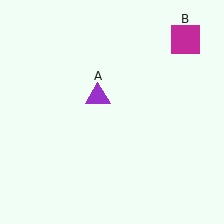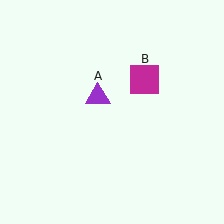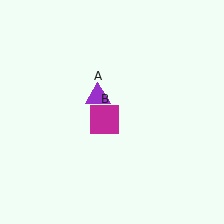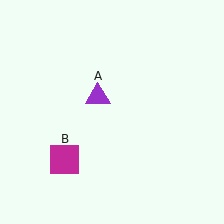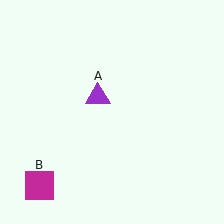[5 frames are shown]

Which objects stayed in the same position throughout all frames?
Purple triangle (object A) remained stationary.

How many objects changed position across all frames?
1 object changed position: magenta square (object B).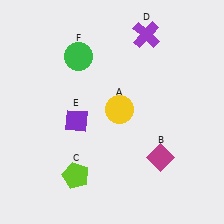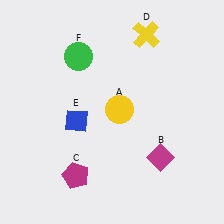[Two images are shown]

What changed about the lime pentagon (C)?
In Image 1, C is lime. In Image 2, it changed to magenta.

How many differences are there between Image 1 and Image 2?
There are 3 differences between the two images.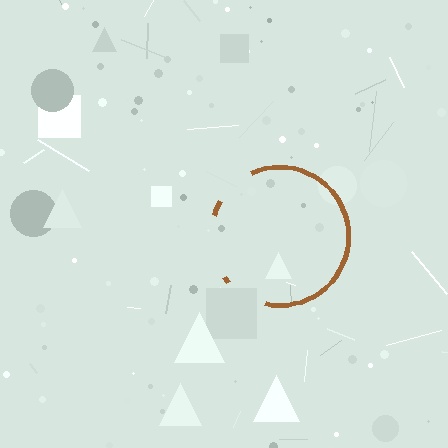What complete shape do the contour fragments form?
The contour fragments form a circle.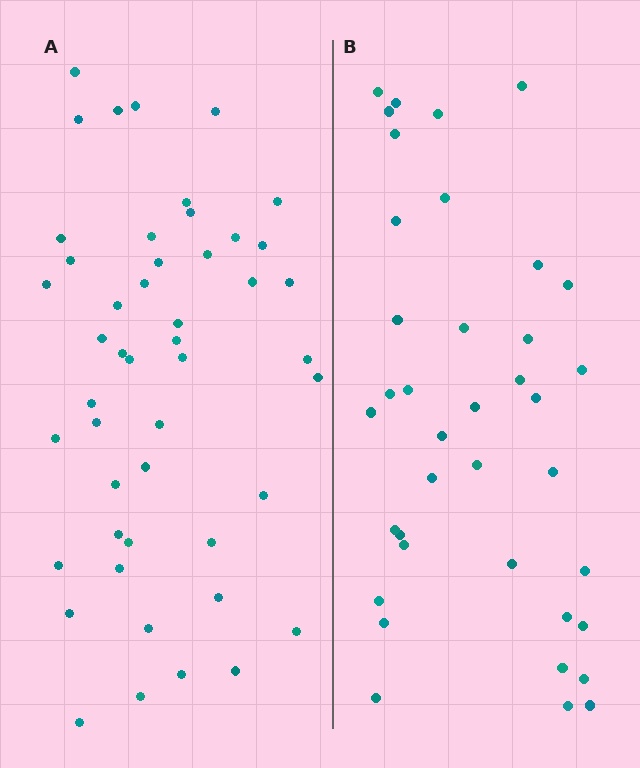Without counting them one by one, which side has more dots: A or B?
Region A (the left region) has more dots.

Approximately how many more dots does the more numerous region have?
Region A has roughly 10 or so more dots than region B.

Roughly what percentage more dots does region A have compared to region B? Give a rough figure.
About 25% more.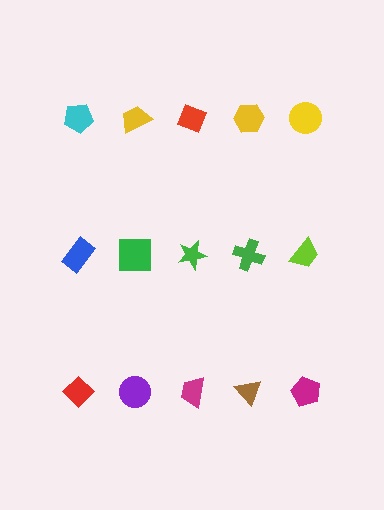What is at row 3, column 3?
A magenta trapezoid.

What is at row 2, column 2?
A green square.